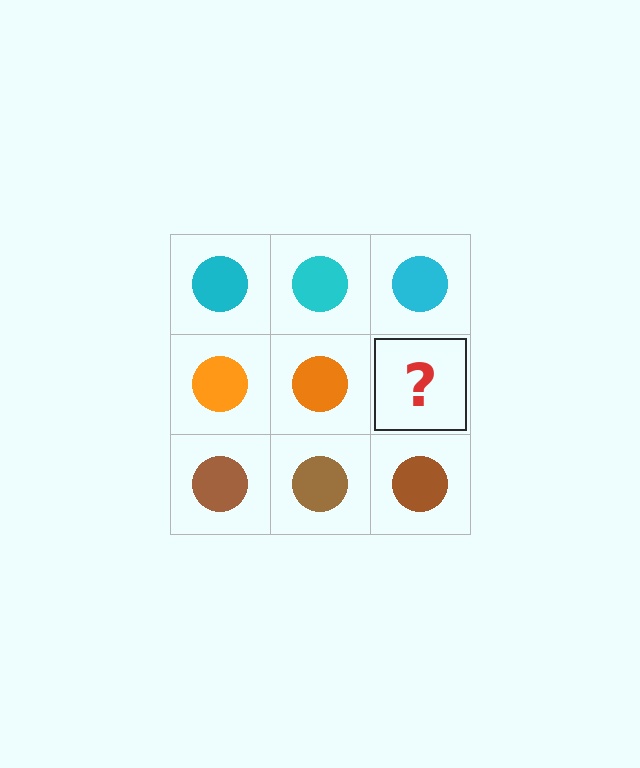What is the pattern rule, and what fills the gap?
The rule is that each row has a consistent color. The gap should be filled with an orange circle.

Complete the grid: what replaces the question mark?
The question mark should be replaced with an orange circle.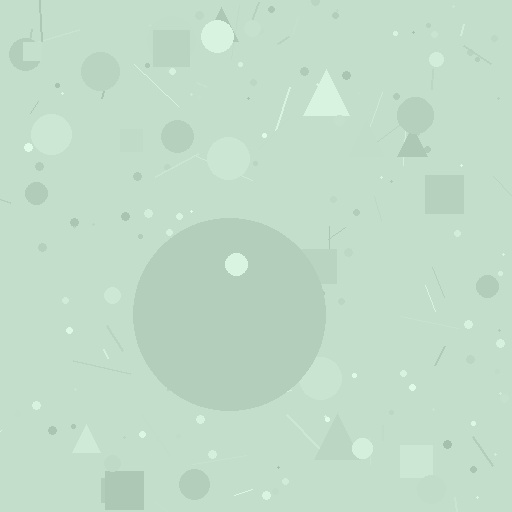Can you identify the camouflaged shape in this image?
The camouflaged shape is a circle.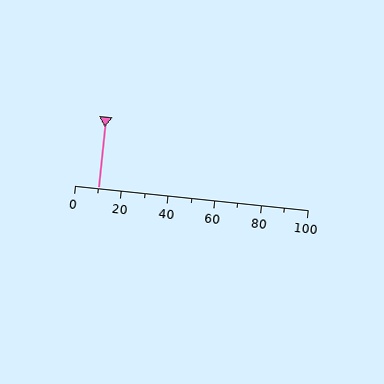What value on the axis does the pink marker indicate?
The marker indicates approximately 10.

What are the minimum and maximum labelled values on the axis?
The axis runs from 0 to 100.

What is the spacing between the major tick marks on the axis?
The major ticks are spaced 20 apart.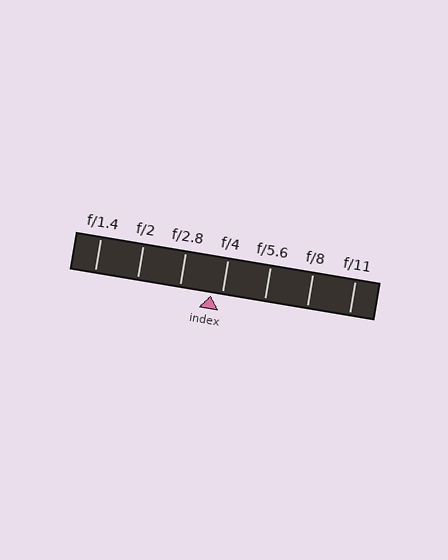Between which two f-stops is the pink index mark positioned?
The index mark is between f/2.8 and f/4.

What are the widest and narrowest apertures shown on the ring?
The widest aperture shown is f/1.4 and the narrowest is f/11.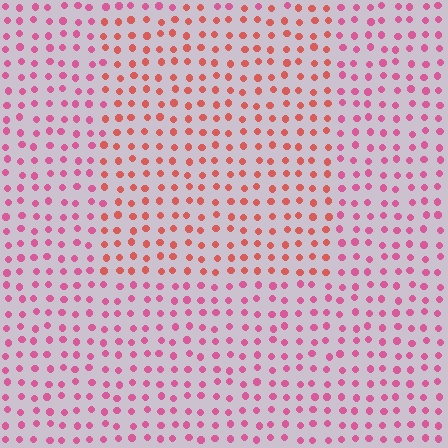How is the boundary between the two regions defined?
The boundary is defined purely by a slight shift in hue (about 32 degrees). Spacing, size, and orientation are identical on both sides.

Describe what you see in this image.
The image is filled with small pink elements in a uniform arrangement. A rectangle-shaped region is visible where the elements are tinted to a slightly different hue, forming a subtle color boundary.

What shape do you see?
I see a rectangle.